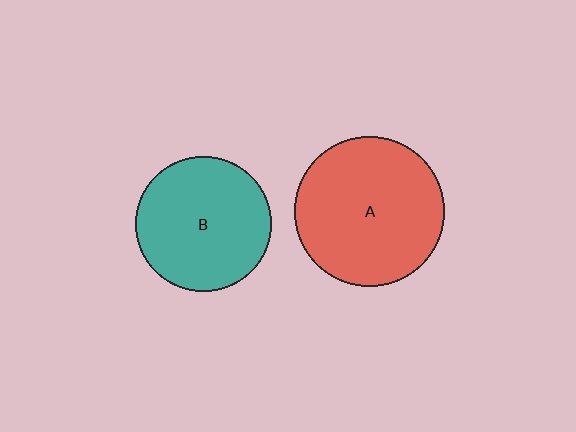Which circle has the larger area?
Circle A (red).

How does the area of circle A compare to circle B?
Approximately 1.2 times.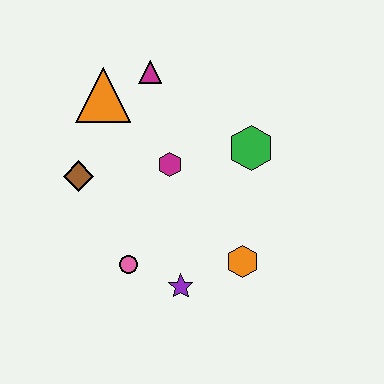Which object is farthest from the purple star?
The magenta triangle is farthest from the purple star.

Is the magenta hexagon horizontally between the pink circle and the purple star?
Yes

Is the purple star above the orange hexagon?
No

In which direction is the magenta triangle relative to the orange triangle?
The magenta triangle is to the right of the orange triangle.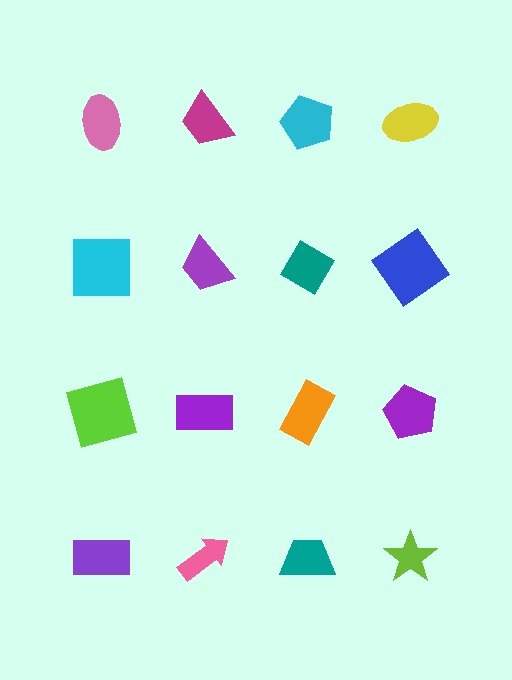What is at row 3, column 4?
A purple pentagon.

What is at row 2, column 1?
A cyan square.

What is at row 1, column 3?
A cyan pentagon.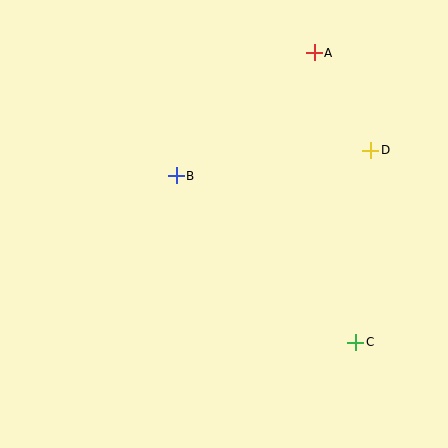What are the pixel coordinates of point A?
Point A is at (314, 53).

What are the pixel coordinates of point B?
Point B is at (176, 176).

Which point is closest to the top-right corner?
Point A is closest to the top-right corner.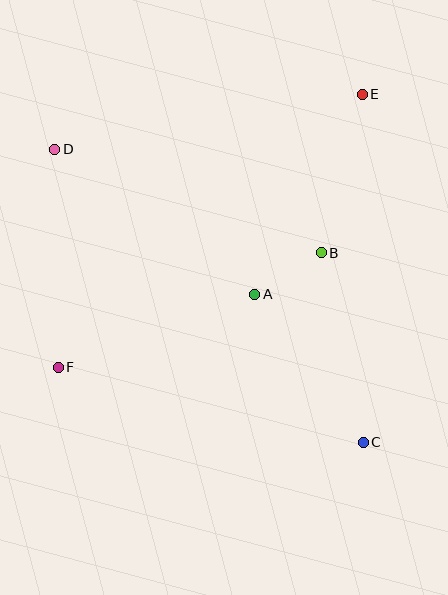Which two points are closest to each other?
Points A and B are closest to each other.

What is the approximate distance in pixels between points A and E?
The distance between A and E is approximately 227 pixels.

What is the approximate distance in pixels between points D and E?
The distance between D and E is approximately 313 pixels.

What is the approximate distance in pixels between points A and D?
The distance between A and D is approximately 247 pixels.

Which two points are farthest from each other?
Points C and D are farthest from each other.